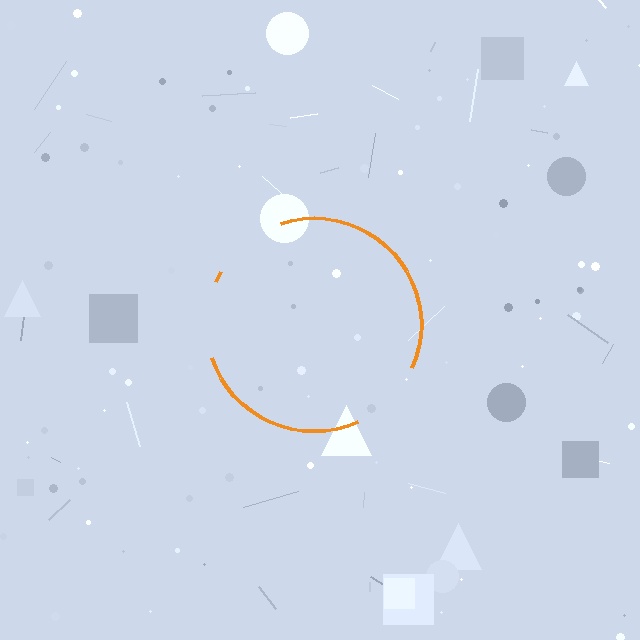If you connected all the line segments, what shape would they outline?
They would outline a circle.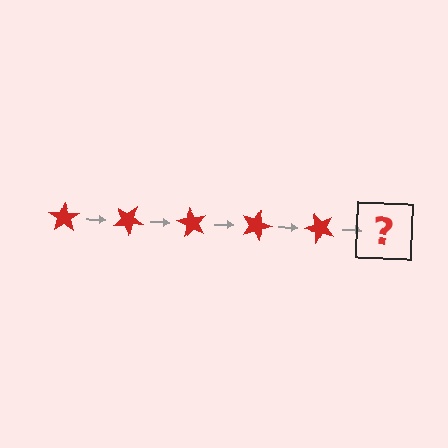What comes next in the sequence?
The next element should be a red star rotated 150 degrees.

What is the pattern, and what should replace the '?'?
The pattern is that the star rotates 30 degrees each step. The '?' should be a red star rotated 150 degrees.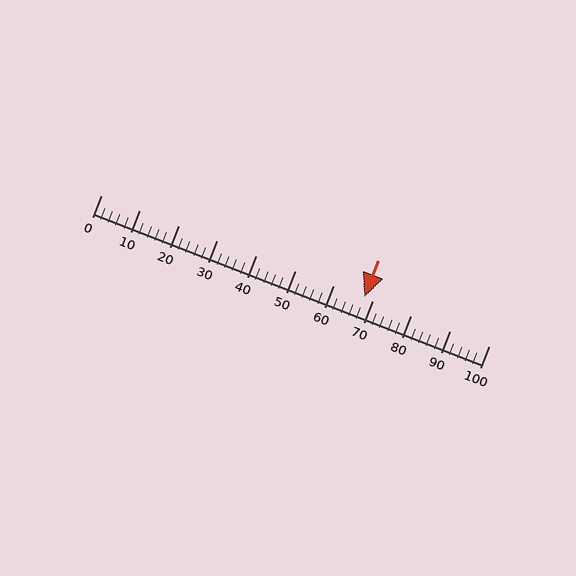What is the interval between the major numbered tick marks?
The major tick marks are spaced 10 units apart.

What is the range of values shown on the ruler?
The ruler shows values from 0 to 100.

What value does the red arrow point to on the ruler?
The red arrow points to approximately 68.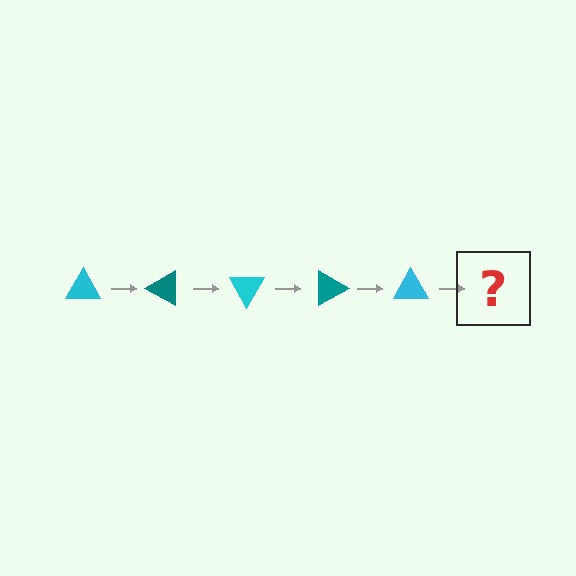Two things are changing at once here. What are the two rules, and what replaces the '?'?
The two rules are that it rotates 30 degrees each step and the color cycles through cyan and teal. The '?' should be a teal triangle, rotated 150 degrees from the start.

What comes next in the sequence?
The next element should be a teal triangle, rotated 150 degrees from the start.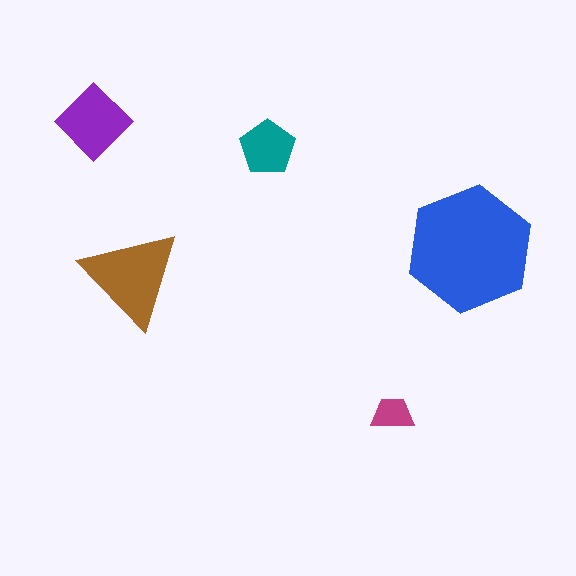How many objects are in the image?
There are 5 objects in the image.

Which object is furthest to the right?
The blue hexagon is rightmost.